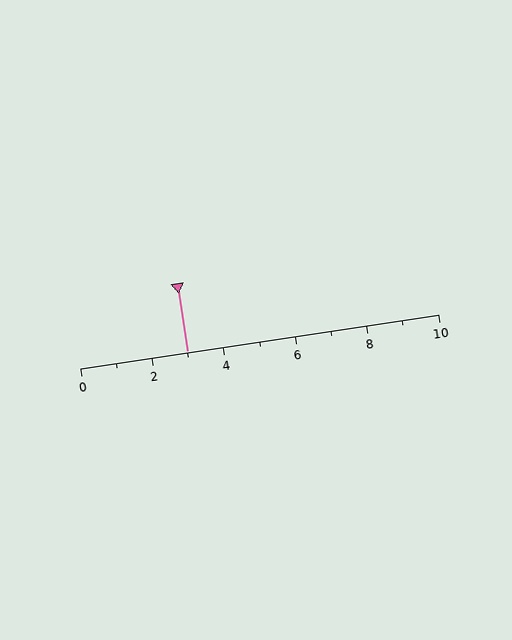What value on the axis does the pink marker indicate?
The marker indicates approximately 3.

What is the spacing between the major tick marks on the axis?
The major ticks are spaced 2 apart.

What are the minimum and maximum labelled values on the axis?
The axis runs from 0 to 10.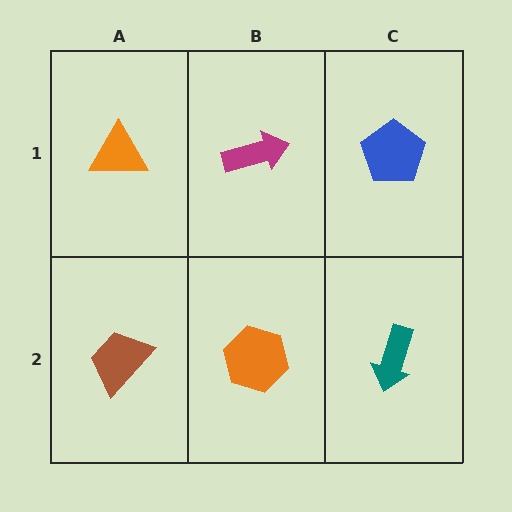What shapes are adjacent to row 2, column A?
An orange triangle (row 1, column A), an orange hexagon (row 2, column B).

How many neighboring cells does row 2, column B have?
3.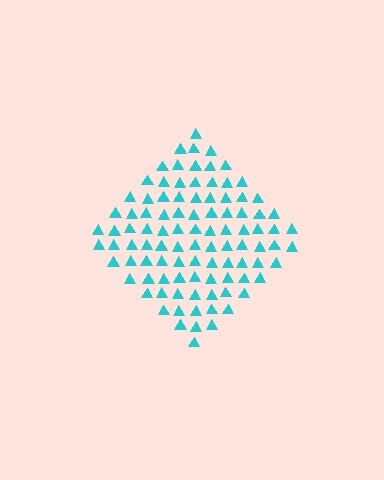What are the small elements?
The small elements are triangles.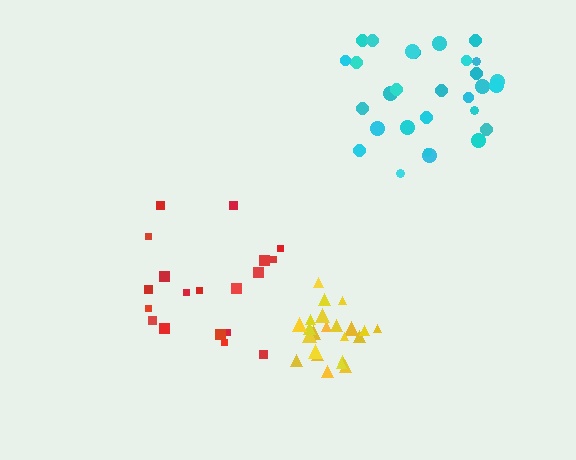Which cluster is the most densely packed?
Yellow.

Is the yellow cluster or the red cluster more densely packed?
Yellow.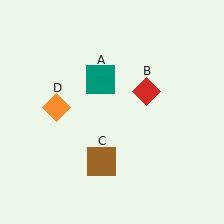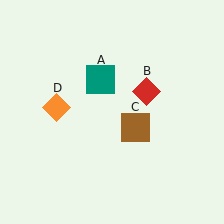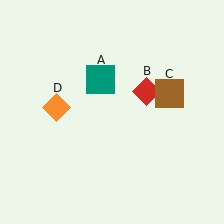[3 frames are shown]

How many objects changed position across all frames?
1 object changed position: brown square (object C).